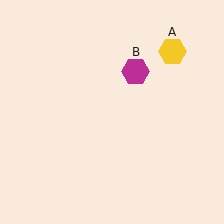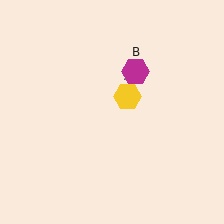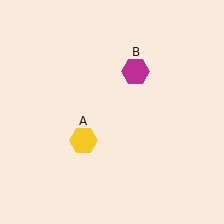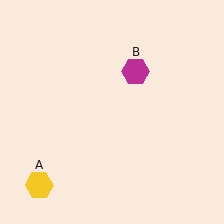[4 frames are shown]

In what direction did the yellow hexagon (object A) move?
The yellow hexagon (object A) moved down and to the left.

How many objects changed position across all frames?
1 object changed position: yellow hexagon (object A).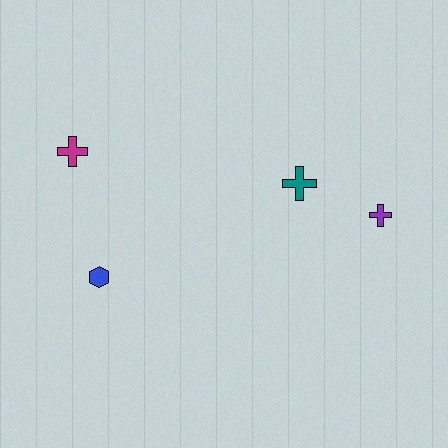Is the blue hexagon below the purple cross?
Yes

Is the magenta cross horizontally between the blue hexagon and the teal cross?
No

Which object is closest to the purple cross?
The teal cross is closest to the purple cross.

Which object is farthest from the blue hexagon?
The purple cross is farthest from the blue hexagon.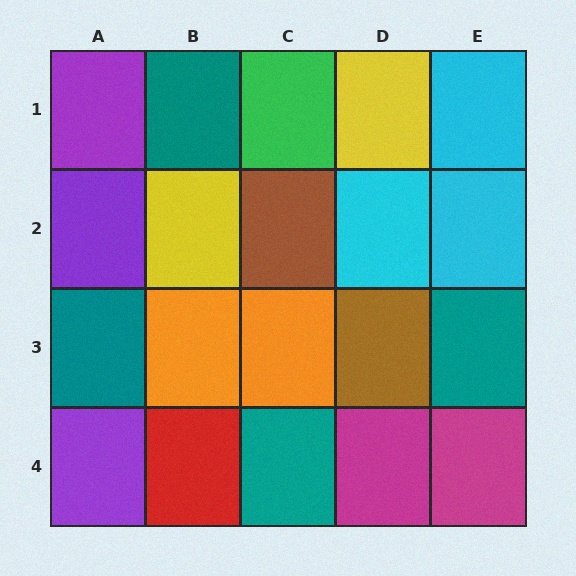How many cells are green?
1 cell is green.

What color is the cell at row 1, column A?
Purple.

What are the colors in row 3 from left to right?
Teal, orange, orange, brown, teal.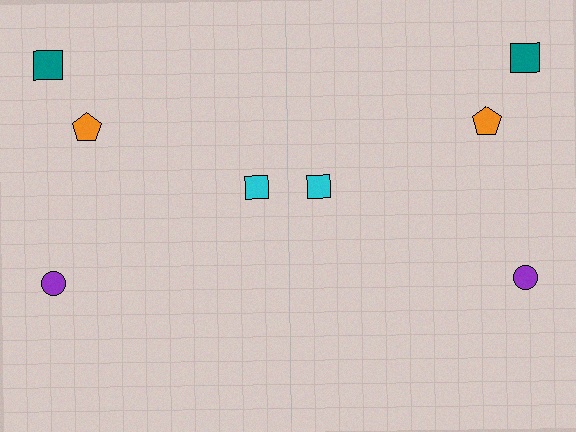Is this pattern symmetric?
Yes, this pattern has bilateral (reflection) symmetry.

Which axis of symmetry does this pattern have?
The pattern has a vertical axis of symmetry running through the center of the image.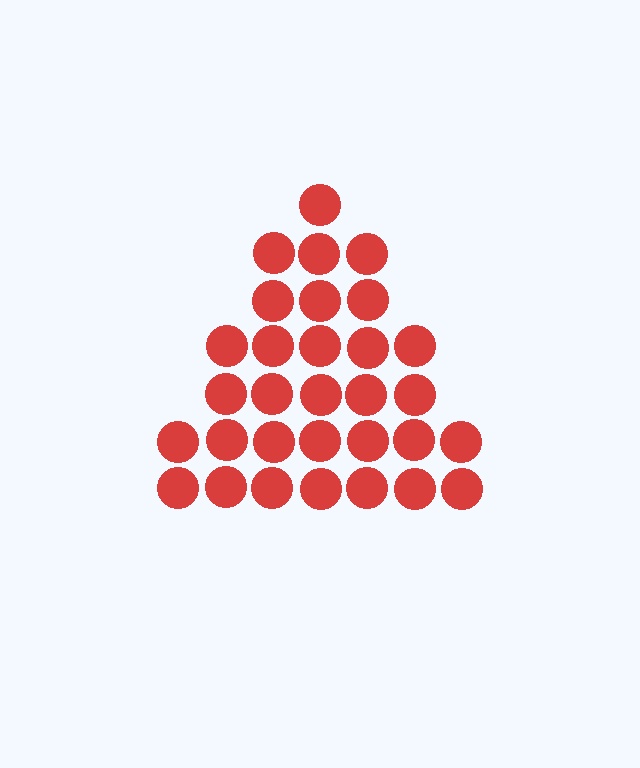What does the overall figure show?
The overall figure shows a triangle.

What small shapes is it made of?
It is made of small circles.